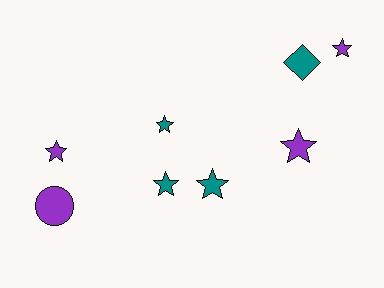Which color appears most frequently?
Teal, with 4 objects.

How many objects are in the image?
There are 8 objects.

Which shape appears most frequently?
Star, with 6 objects.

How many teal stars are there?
There are 3 teal stars.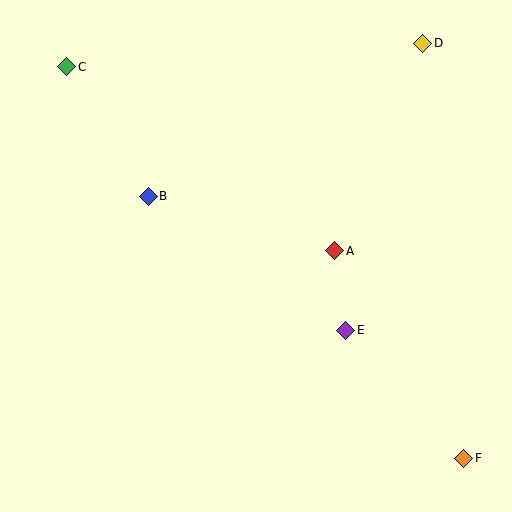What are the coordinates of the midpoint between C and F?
The midpoint between C and F is at (265, 263).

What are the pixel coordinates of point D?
Point D is at (423, 43).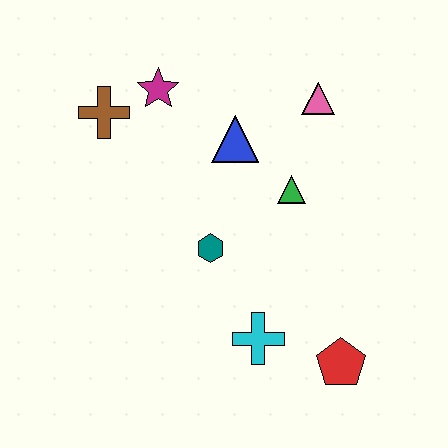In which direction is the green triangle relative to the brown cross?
The green triangle is to the right of the brown cross.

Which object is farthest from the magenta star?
The red pentagon is farthest from the magenta star.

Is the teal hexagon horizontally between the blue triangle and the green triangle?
No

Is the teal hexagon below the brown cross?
Yes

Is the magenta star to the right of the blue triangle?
No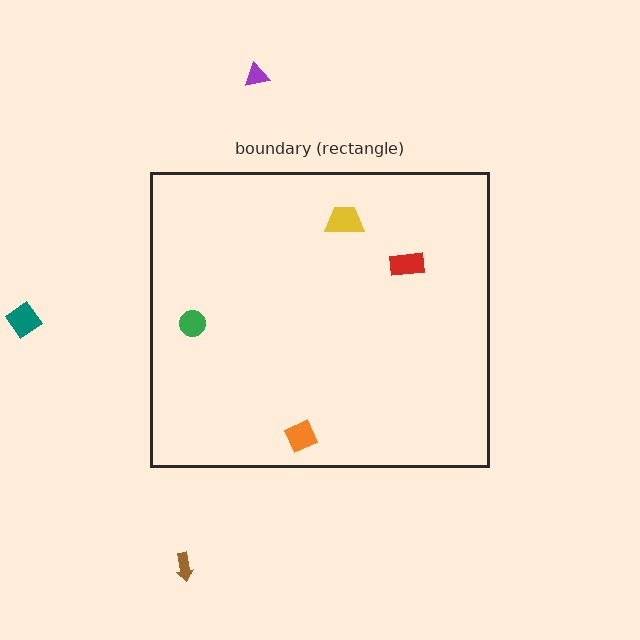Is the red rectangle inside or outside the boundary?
Inside.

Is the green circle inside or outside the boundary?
Inside.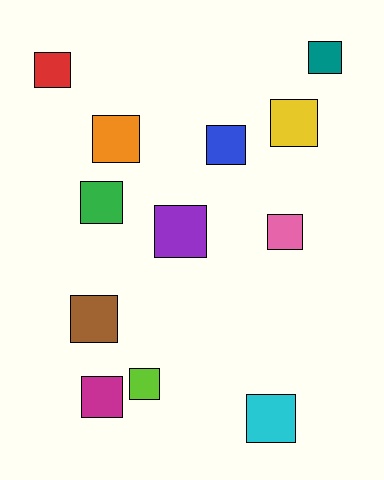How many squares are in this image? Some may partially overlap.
There are 12 squares.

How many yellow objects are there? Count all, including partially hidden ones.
There is 1 yellow object.